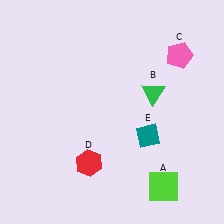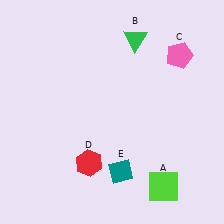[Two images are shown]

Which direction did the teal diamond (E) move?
The teal diamond (E) moved down.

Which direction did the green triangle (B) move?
The green triangle (B) moved up.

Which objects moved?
The objects that moved are: the green triangle (B), the teal diamond (E).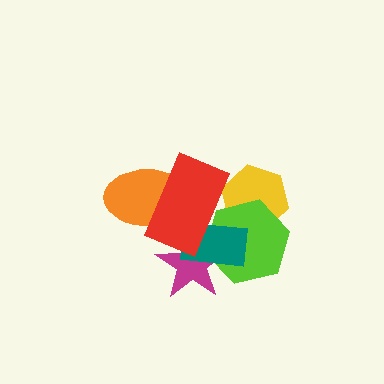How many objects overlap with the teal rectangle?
3 objects overlap with the teal rectangle.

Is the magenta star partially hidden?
Yes, it is partially covered by another shape.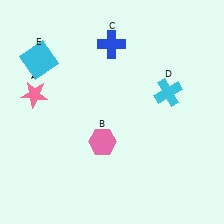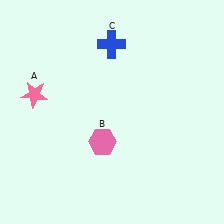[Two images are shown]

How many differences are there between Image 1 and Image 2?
There are 2 differences between the two images.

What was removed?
The cyan square (E), the cyan cross (D) were removed in Image 2.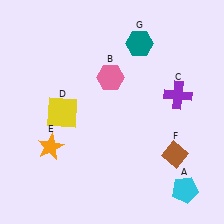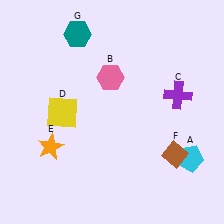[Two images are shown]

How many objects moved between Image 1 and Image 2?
2 objects moved between the two images.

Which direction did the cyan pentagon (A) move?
The cyan pentagon (A) moved up.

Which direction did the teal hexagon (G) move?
The teal hexagon (G) moved left.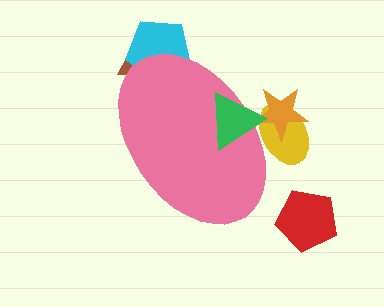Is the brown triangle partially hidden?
Yes, the brown triangle is partially hidden behind the pink ellipse.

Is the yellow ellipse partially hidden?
Yes, the yellow ellipse is partially hidden behind the pink ellipse.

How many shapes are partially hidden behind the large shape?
4 shapes are partially hidden.